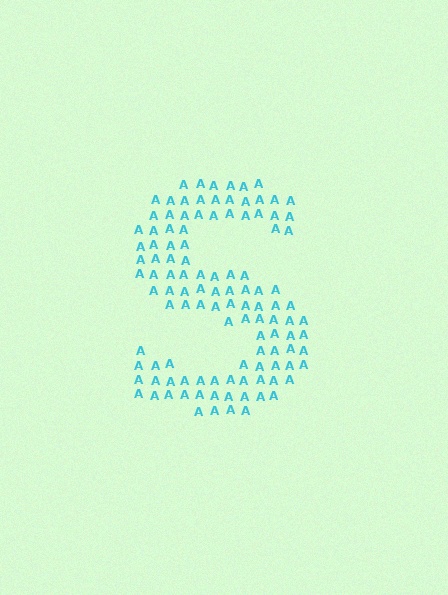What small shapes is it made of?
It is made of small letter A's.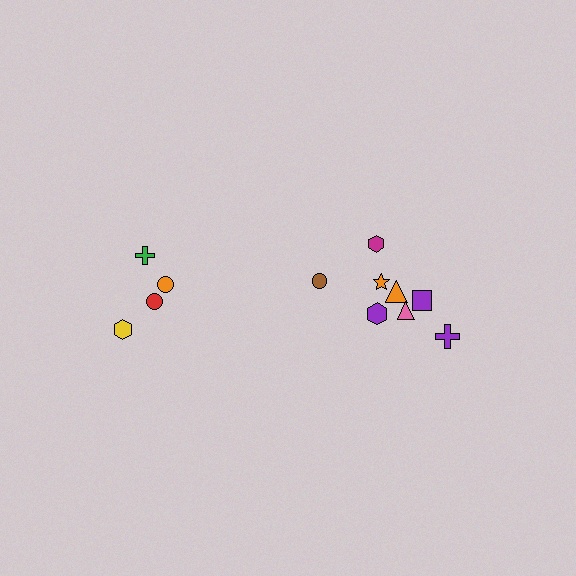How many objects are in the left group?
There are 4 objects.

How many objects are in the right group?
There are 8 objects.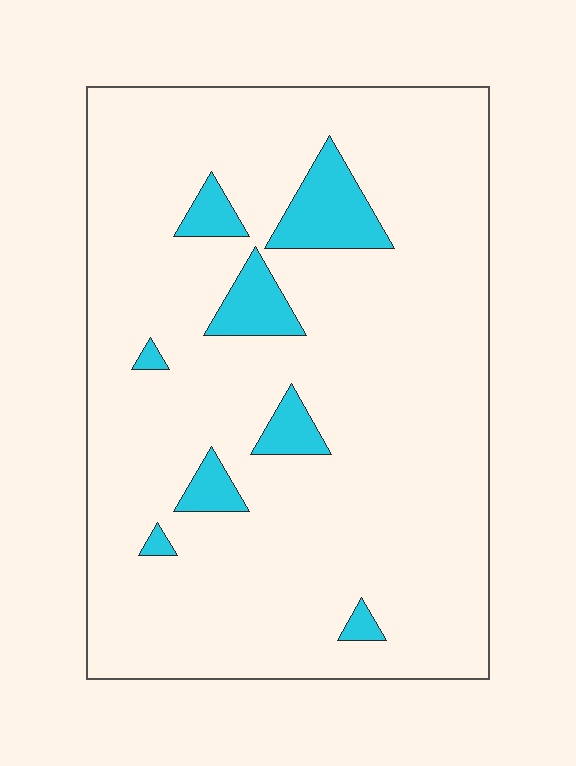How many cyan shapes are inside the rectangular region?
8.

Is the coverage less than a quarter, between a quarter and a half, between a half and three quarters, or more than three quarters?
Less than a quarter.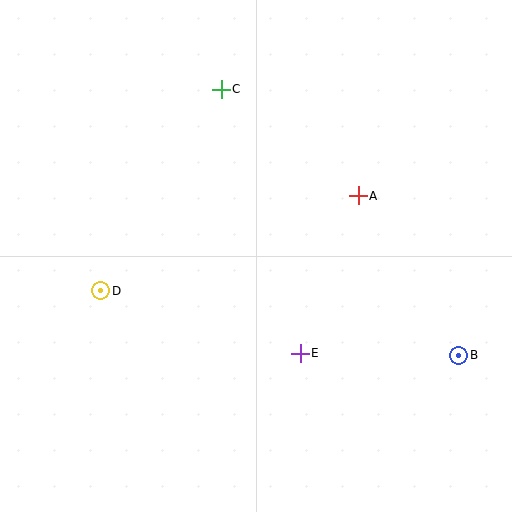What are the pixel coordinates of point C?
Point C is at (221, 89).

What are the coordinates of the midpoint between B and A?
The midpoint between B and A is at (408, 275).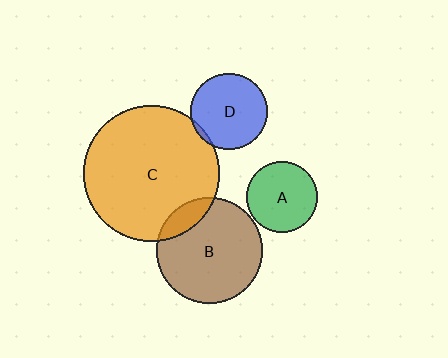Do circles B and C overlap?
Yes.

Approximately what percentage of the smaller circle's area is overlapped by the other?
Approximately 15%.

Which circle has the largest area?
Circle C (orange).